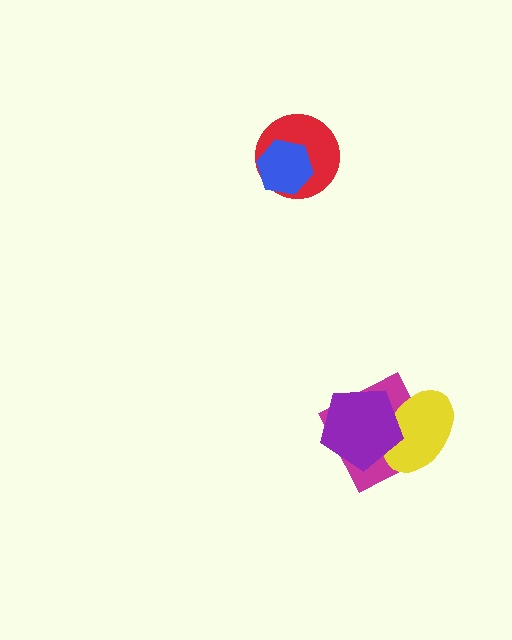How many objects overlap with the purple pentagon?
2 objects overlap with the purple pentagon.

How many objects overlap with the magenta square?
2 objects overlap with the magenta square.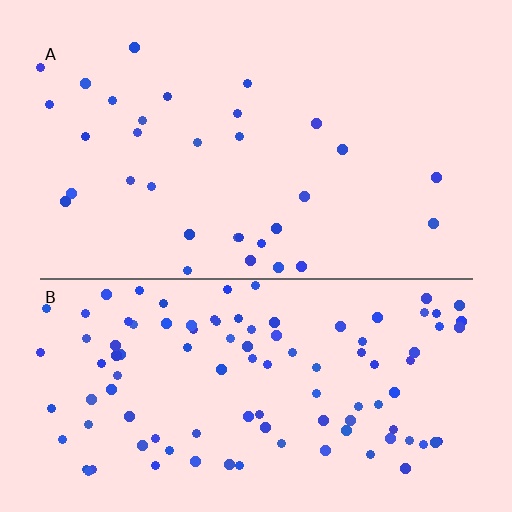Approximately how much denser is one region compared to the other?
Approximately 3.3× — region B over region A.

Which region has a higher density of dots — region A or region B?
B (the bottom).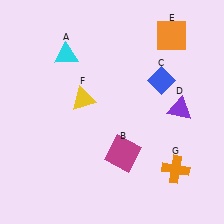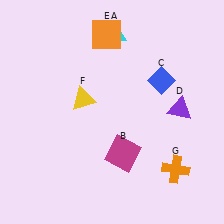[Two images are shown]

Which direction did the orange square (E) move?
The orange square (E) moved left.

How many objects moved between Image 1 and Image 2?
2 objects moved between the two images.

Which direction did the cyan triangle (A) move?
The cyan triangle (A) moved right.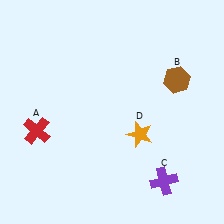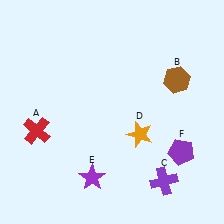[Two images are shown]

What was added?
A purple star (E), a purple pentagon (F) were added in Image 2.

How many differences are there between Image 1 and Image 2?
There are 2 differences between the two images.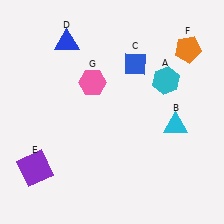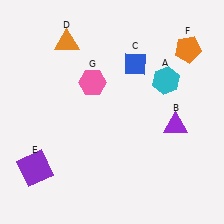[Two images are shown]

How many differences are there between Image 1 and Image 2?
There are 2 differences between the two images.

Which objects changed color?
B changed from cyan to purple. D changed from blue to orange.